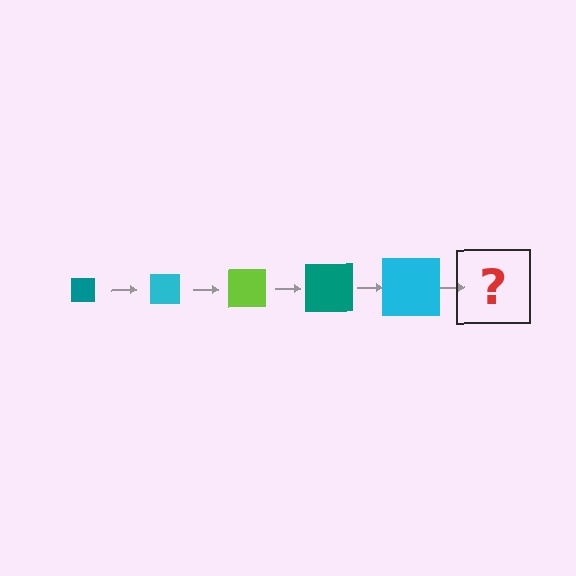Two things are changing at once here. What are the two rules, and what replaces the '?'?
The two rules are that the square grows larger each step and the color cycles through teal, cyan, and lime. The '?' should be a lime square, larger than the previous one.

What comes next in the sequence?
The next element should be a lime square, larger than the previous one.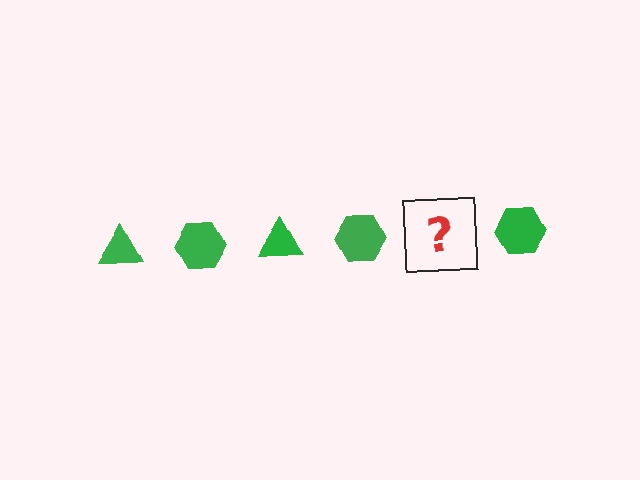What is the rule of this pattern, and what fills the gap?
The rule is that the pattern cycles through triangle, hexagon shapes in green. The gap should be filled with a green triangle.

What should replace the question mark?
The question mark should be replaced with a green triangle.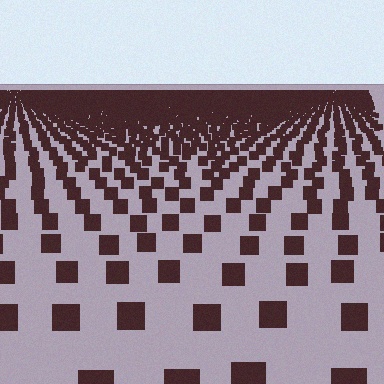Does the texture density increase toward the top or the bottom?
Density increases toward the top.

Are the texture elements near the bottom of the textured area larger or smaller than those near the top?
Larger. Near the bottom, elements are closer to the viewer and appear at a bigger on-screen size.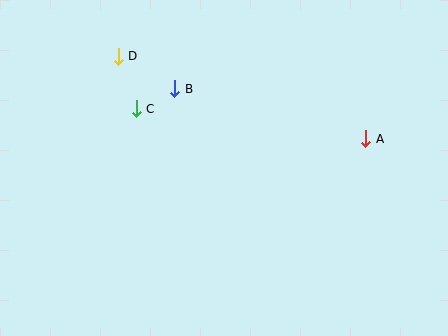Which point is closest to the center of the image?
Point B at (175, 89) is closest to the center.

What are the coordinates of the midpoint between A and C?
The midpoint between A and C is at (251, 124).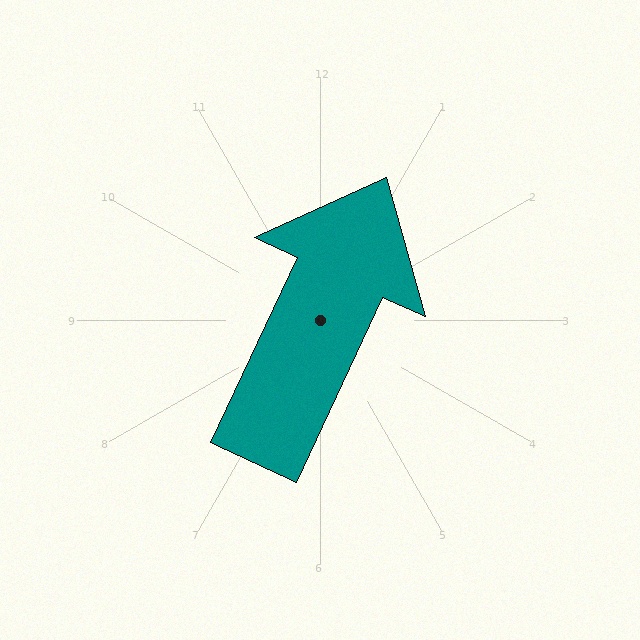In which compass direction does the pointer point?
Northeast.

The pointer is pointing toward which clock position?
Roughly 1 o'clock.